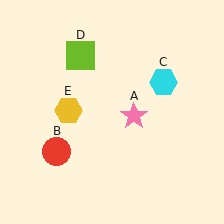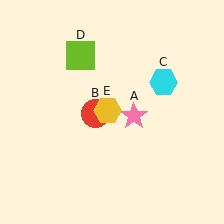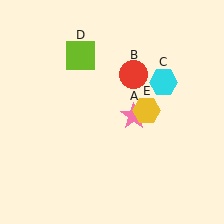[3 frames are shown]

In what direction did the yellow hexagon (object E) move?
The yellow hexagon (object E) moved right.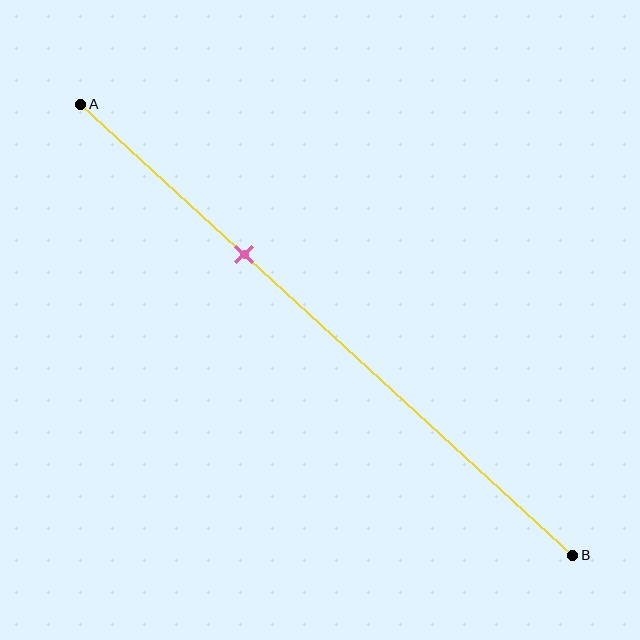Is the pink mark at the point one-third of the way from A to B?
Yes, the mark is approximately at the one-third point.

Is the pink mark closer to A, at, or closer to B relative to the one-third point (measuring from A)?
The pink mark is approximately at the one-third point of segment AB.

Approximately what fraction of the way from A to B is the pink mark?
The pink mark is approximately 35% of the way from A to B.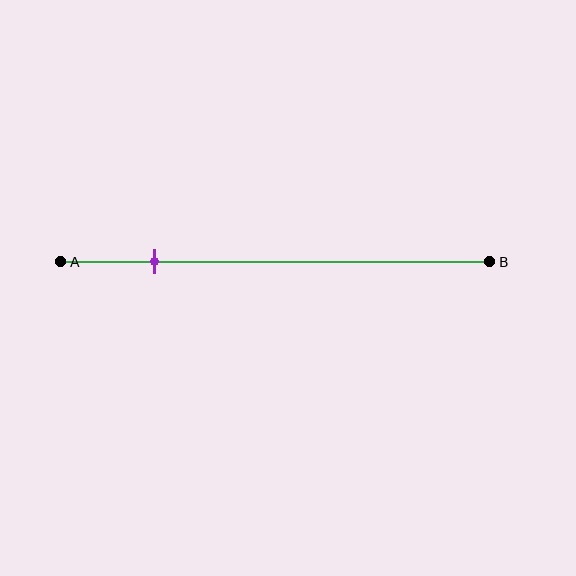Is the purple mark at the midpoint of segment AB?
No, the mark is at about 20% from A, not at the 50% midpoint.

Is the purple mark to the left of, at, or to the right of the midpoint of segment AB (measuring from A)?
The purple mark is to the left of the midpoint of segment AB.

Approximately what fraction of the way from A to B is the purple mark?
The purple mark is approximately 20% of the way from A to B.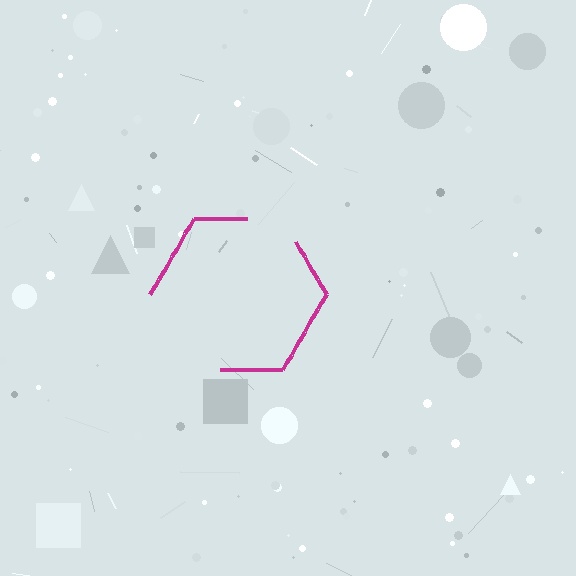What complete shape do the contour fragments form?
The contour fragments form a hexagon.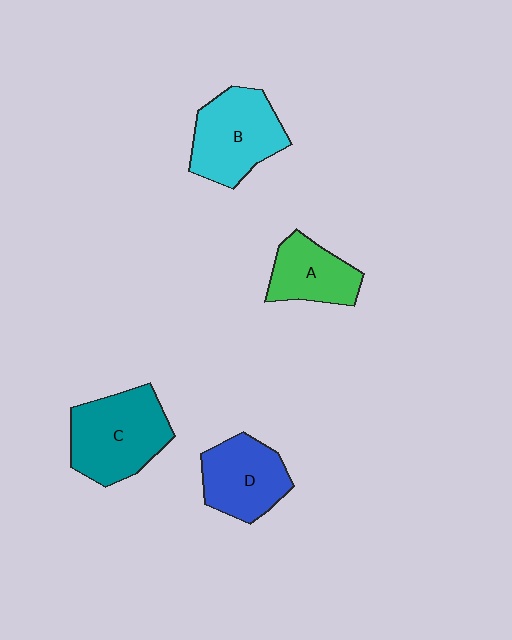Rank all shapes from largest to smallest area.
From largest to smallest: C (teal), B (cyan), D (blue), A (green).